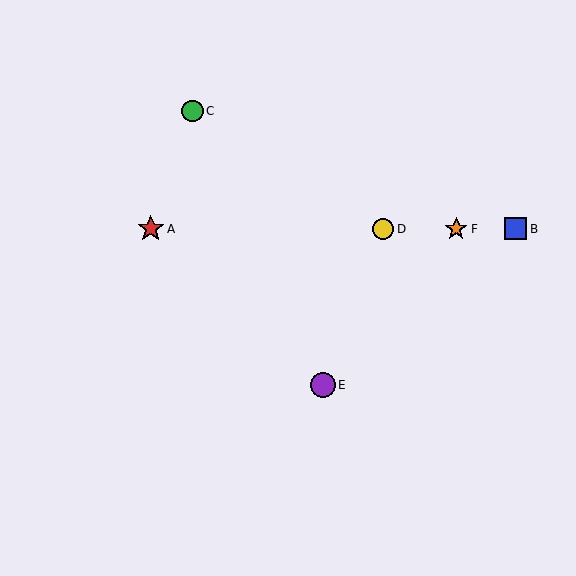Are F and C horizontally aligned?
No, F is at y≈229 and C is at y≈111.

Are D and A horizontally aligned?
Yes, both are at y≈229.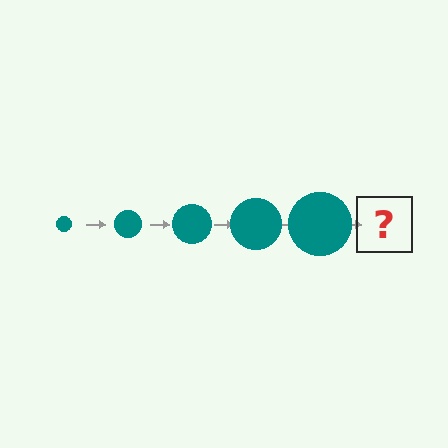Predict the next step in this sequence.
The next step is a teal circle, larger than the previous one.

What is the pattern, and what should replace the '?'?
The pattern is that the circle gets progressively larger each step. The '?' should be a teal circle, larger than the previous one.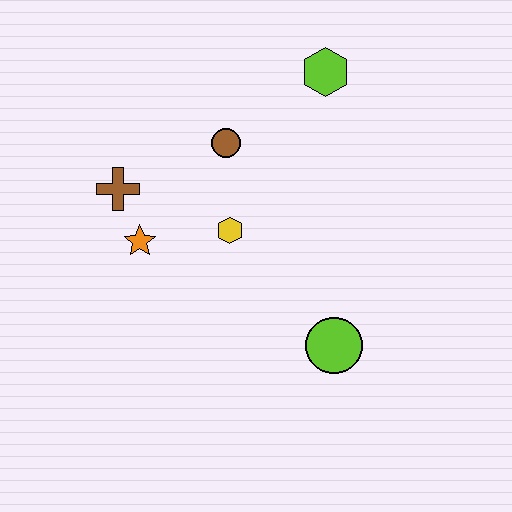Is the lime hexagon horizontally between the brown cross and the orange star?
No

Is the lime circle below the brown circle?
Yes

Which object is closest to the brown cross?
The orange star is closest to the brown cross.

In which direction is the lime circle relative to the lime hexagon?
The lime circle is below the lime hexagon.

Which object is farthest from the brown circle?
The lime circle is farthest from the brown circle.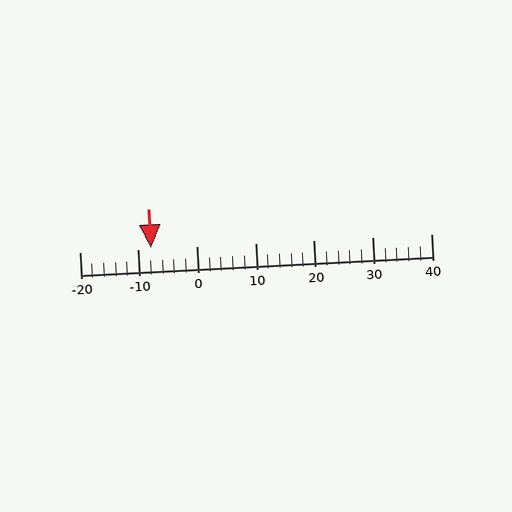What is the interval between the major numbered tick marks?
The major tick marks are spaced 10 units apart.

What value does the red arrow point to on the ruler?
The red arrow points to approximately -8.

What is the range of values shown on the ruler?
The ruler shows values from -20 to 40.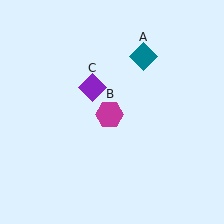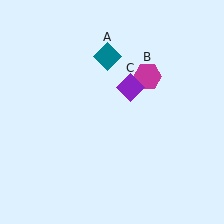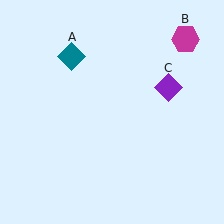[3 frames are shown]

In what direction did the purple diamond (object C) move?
The purple diamond (object C) moved right.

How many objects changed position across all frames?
3 objects changed position: teal diamond (object A), magenta hexagon (object B), purple diamond (object C).